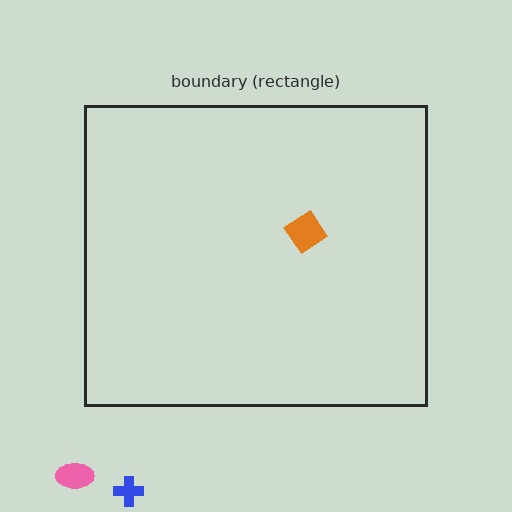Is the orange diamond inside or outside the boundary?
Inside.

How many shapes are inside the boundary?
1 inside, 2 outside.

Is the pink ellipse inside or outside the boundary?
Outside.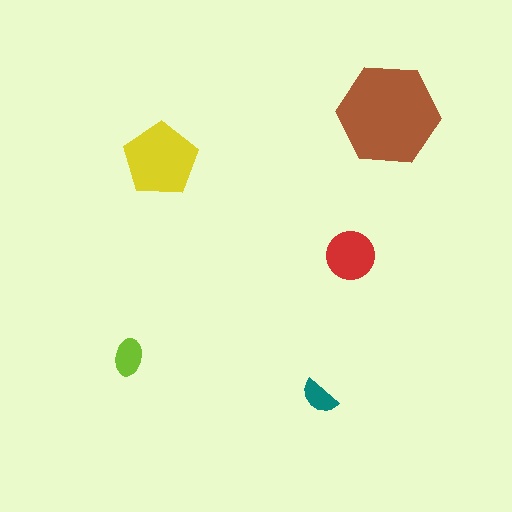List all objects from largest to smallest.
The brown hexagon, the yellow pentagon, the red circle, the lime ellipse, the teal semicircle.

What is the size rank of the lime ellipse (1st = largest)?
4th.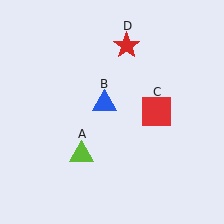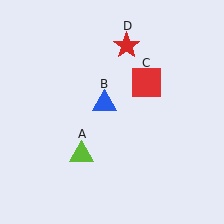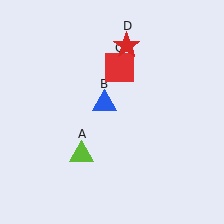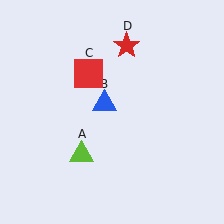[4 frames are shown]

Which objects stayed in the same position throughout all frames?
Lime triangle (object A) and blue triangle (object B) and red star (object D) remained stationary.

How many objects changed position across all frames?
1 object changed position: red square (object C).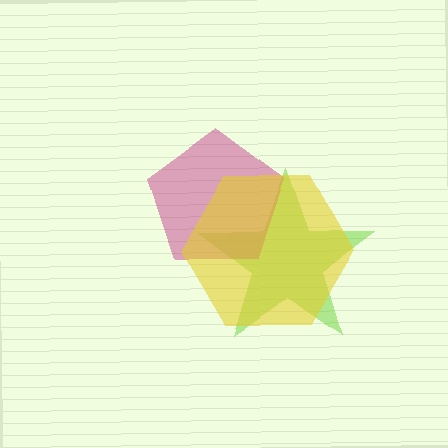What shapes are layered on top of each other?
The layered shapes are: a lime star, a magenta pentagon, a yellow hexagon.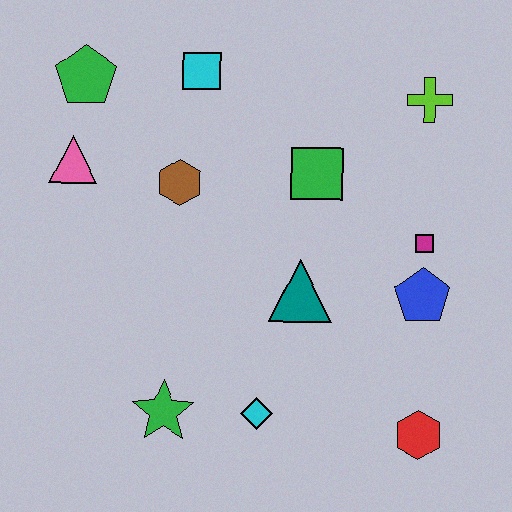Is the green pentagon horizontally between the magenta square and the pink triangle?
Yes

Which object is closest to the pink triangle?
The green pentagon is closest to the pink triangle.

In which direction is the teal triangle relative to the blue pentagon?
The teal triangle is to the left of the blue pentagon.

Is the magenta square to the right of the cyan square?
Yes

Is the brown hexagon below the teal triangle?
No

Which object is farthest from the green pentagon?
The red hexagon is farthest from the green pentagon.